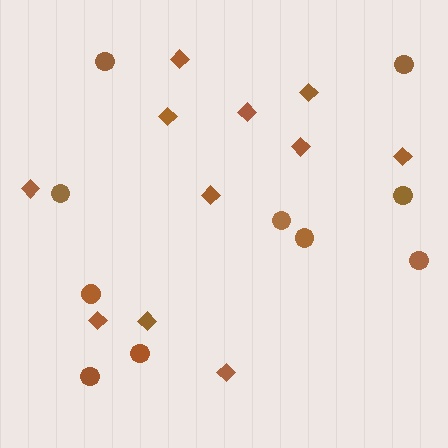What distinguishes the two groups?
There are 2 groups: one group of diamonds (11) and one group of circles (10).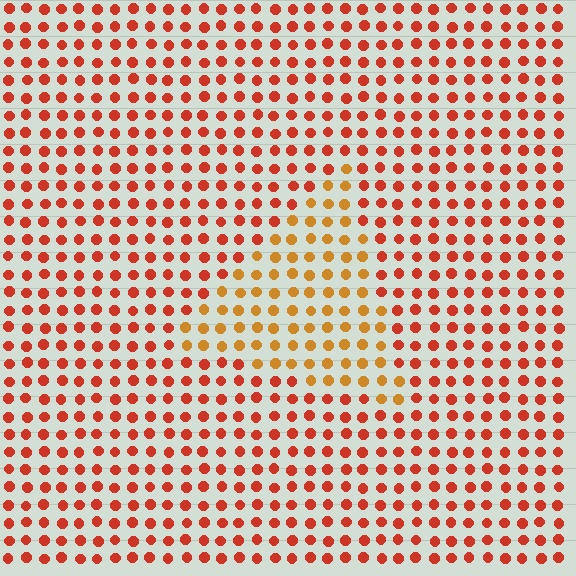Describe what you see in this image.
The image is filled with small red elements in a uniform arrangement. A triangle-shaped region is visible where the elements are tinted to a slightly different hue, forming a subtle color boundary.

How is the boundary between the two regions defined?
The boundary is defined purely by a slight shift in hue (about 30 degrees). Spacing, size, and orientation are identical on both sides.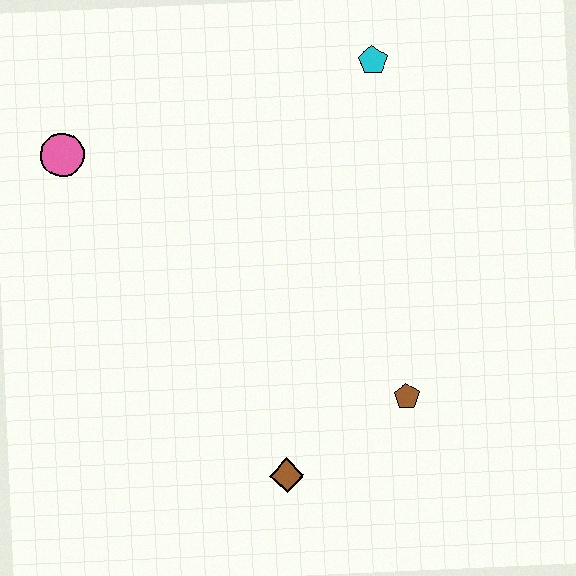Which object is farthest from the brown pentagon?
The pink circle is farthest from the brown pentagon.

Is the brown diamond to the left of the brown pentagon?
Yes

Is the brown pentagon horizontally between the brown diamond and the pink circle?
No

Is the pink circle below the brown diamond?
No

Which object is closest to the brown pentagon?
The brown diamond is closest to the brown pentagon.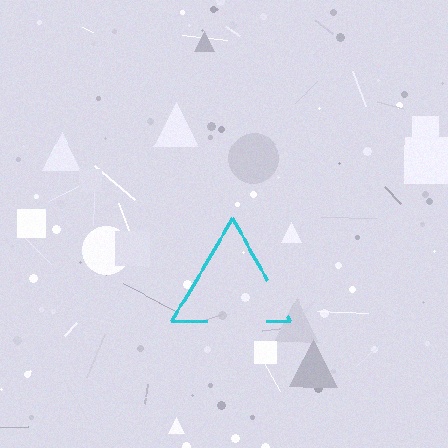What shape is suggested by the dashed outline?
The dashed outline suggests a triangle.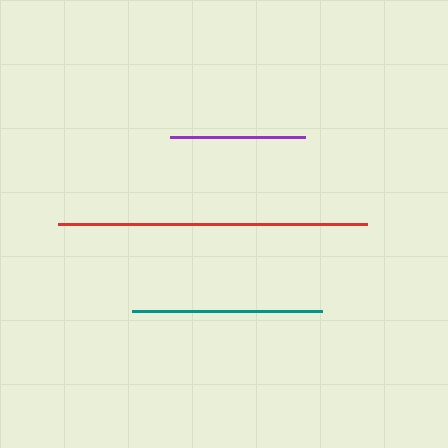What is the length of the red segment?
The red segment is approximately 308 pixels long.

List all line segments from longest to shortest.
From longest to shortest: red, teal, purple.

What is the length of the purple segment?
The purple segment is approximately 135 pixels long.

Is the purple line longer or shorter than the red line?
The red line is longer than the purple line.